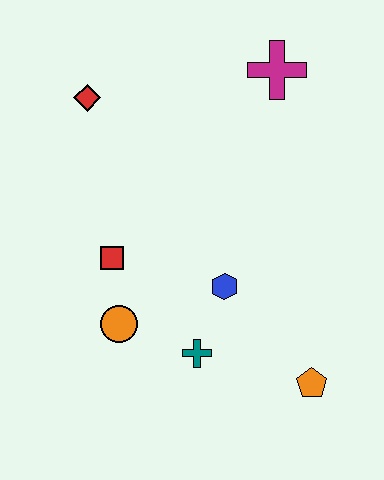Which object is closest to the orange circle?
The red square is closest to the orange circle.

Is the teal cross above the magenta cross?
No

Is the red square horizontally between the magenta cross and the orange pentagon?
No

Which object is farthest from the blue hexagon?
The red diamond is farthest from the blue hexagon.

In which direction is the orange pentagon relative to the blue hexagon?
The orange pentagon is below the blue hexagon.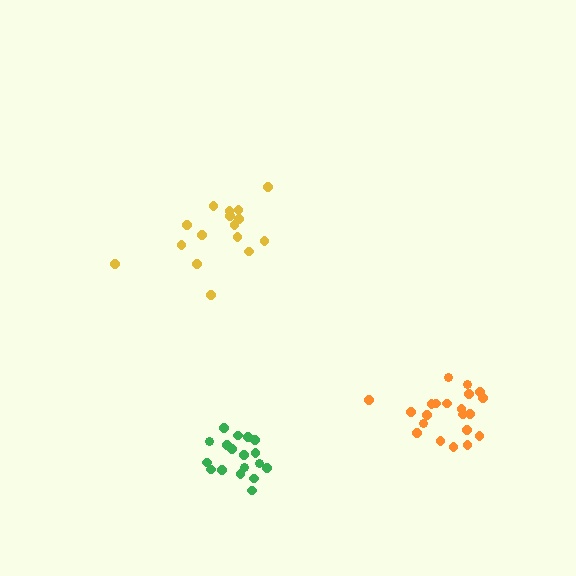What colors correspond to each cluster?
The clusters are colored: green, yellow, orange.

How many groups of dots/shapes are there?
There are 3 groups.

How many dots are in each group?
Group 1: 18 dots, Group 2: 16 dots, Group 3: 21 dots (55 total).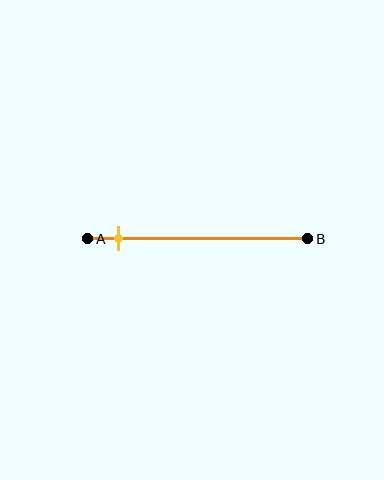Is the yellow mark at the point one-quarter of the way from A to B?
No, the mark is at about 15% from A, not at the 25% one-quarter point.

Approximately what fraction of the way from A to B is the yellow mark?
The yellow mark is approximately 15% of the way from A to B.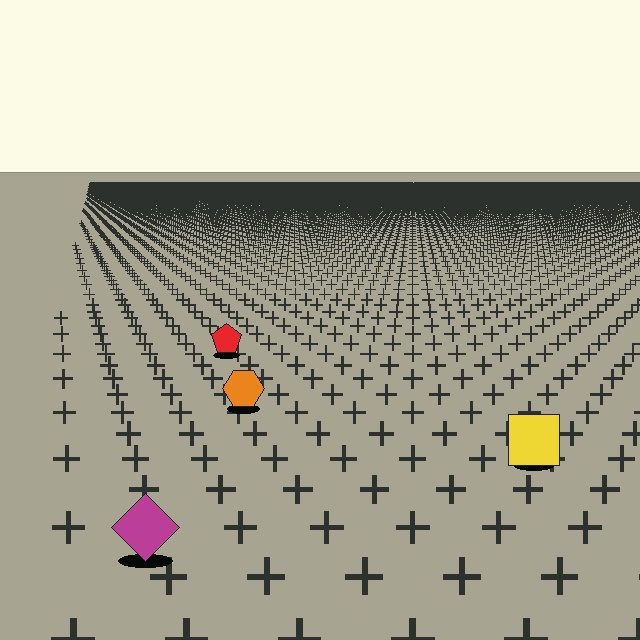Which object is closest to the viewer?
The magenta diamond is closest. The texture marks near it are larger and more spread out.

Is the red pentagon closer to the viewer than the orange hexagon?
No. The orange hexagon is closer — you can tell from the texture gradient: the ground texture is coarser near it.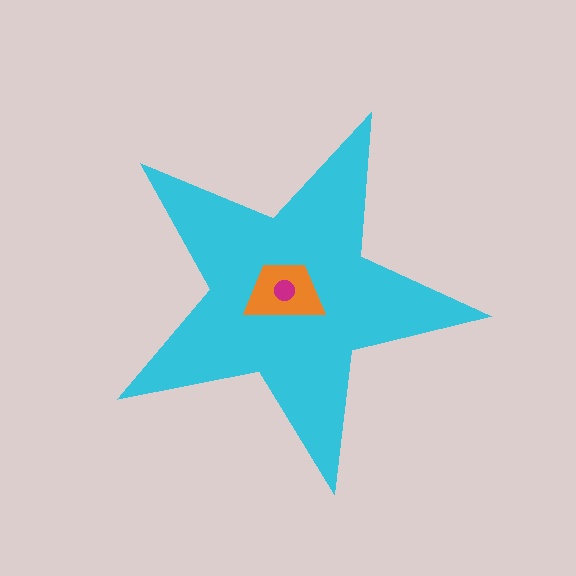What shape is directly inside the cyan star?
The orange trapezoid.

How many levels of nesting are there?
3.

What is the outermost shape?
The cyan star.